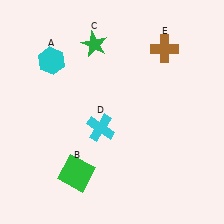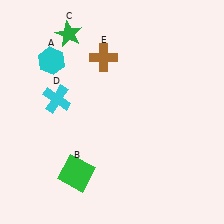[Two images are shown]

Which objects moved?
The objects that moved are: the green star (C), the cyan cross (D), the brown cross (E).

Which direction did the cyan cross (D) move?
The cyan cross (D) moved left.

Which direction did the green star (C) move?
The green star (C) moved left.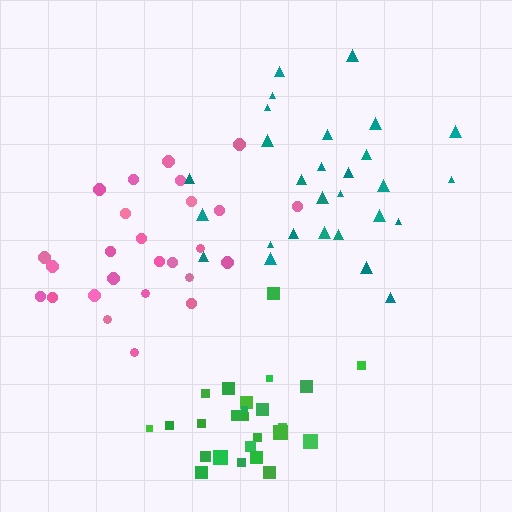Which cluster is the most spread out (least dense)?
Teal.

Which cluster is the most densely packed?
Pink.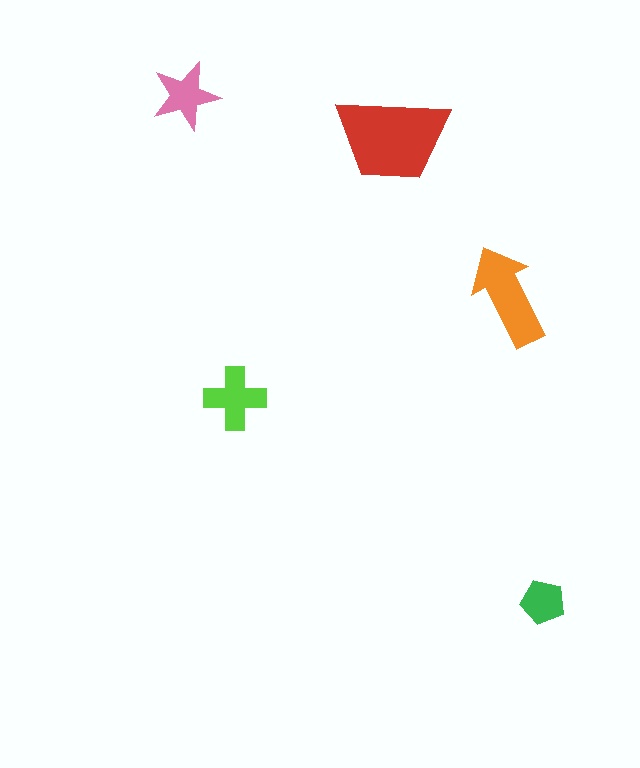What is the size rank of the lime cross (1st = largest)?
3rd.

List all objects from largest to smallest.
The red trapezoid, the orange arrow, the lime cross, the pink star, the green pentagon.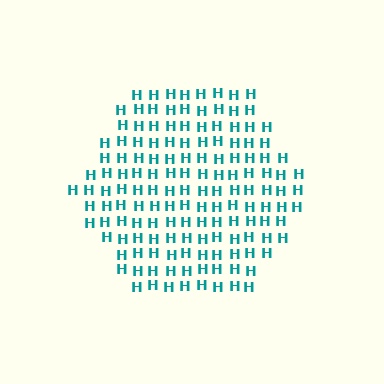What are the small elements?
The small elements are letter H's.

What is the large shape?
The large shape is a hexagon.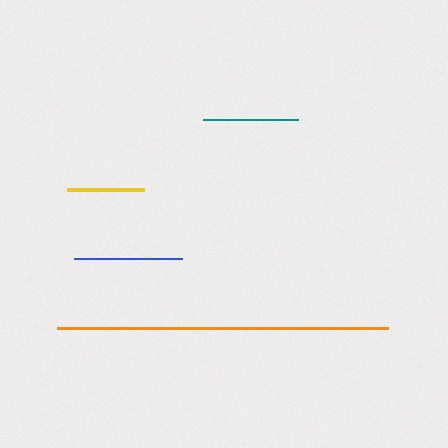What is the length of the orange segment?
The orange segment is approximately 332 pixels long.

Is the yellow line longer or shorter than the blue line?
The blue line is longer than the yellow line.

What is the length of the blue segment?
The blue segment is approximately 108 pixels long.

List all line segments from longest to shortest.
From longest to shortest: orange, blue, teal, yellow.